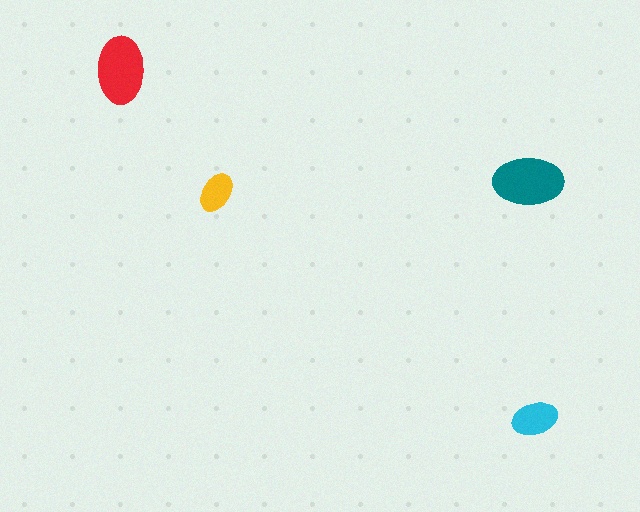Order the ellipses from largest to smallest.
the teal one, the red one, the cyan one, the yellow one.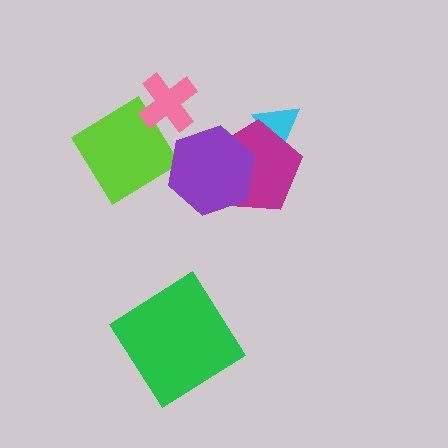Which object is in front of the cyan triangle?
The magenta pentagon is in front of the cyan triangle.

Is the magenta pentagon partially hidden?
Yes, it is partially covered by another shape.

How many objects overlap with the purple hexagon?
1 object overlaps with the purple hexagon.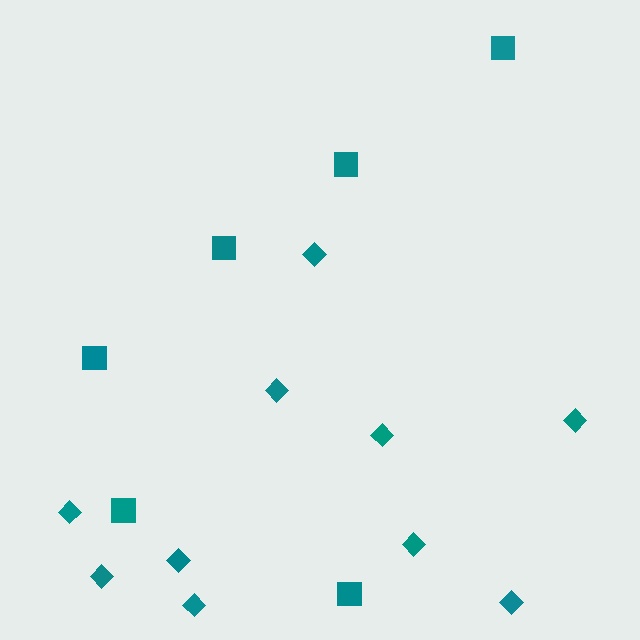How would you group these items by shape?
There are 2 groups: one group of squares (6) and one group of diamonds (10).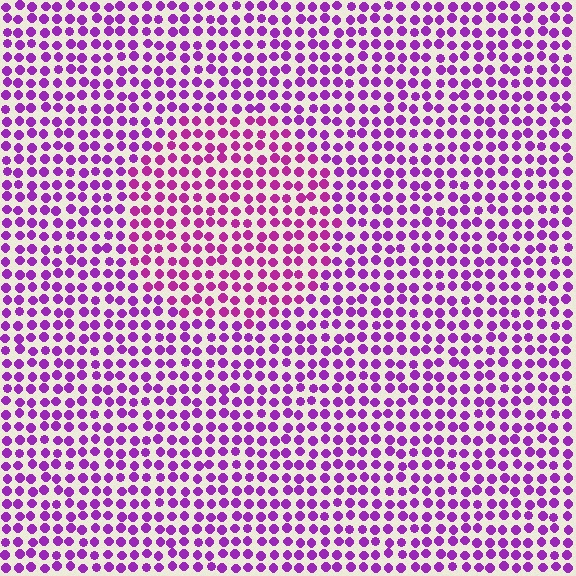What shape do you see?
I see a circle.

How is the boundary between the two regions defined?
The boundary is defined purely by a slight shift in hue (about 23 degrees). Spacing, size, and orientation are identical on both sides.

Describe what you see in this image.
The image is filled with small purple elements in a uniform arrangement. A circle-shaped region is visible where the elements are tinted to a slightly different hue, forming a subtle color boundary.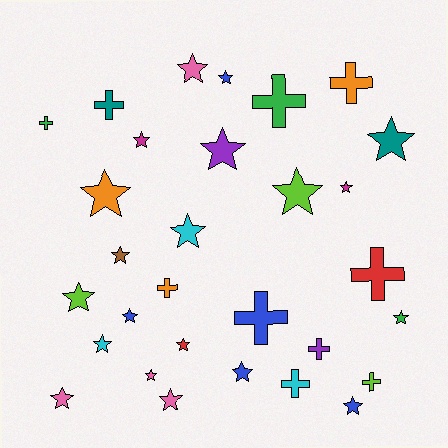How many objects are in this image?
There are 30 objects.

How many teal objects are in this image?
There are 2 teal objects.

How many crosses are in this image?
There are 10 crosses.